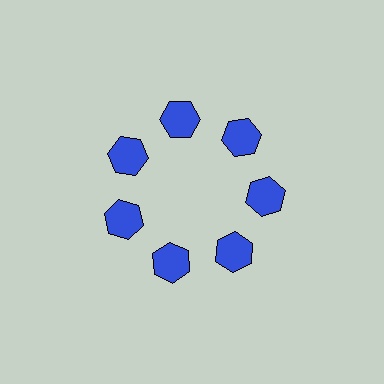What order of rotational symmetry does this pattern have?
This pattern has 7-fold rotational symmetry.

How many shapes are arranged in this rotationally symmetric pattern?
There are 7 shapes, arranged in 7 groups of 1.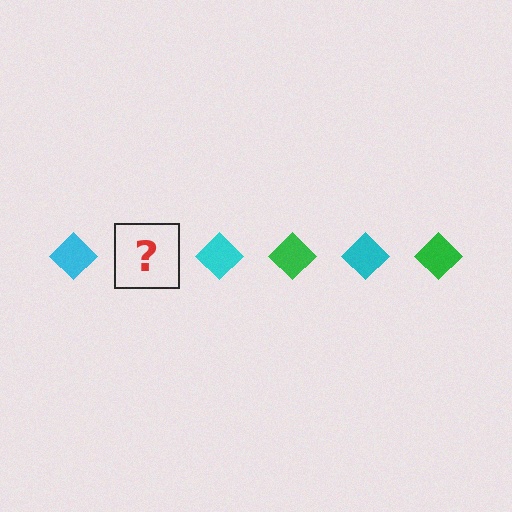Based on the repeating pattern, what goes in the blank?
The blank should be a green diamond.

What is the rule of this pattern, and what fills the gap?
The rule is that the pattern cycles through cyan, green diamonds. The gap should be filled with a green diamond.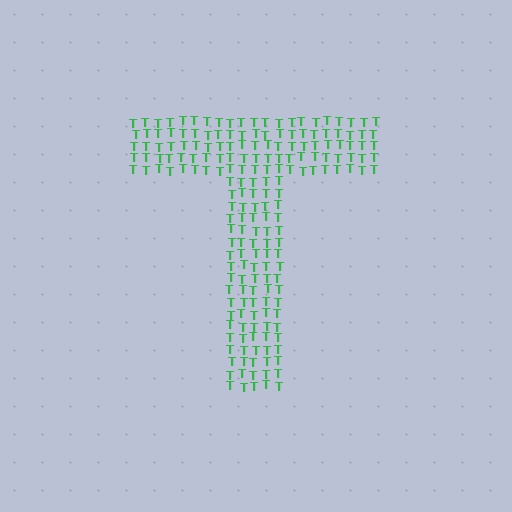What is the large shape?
The large shape is the letter T.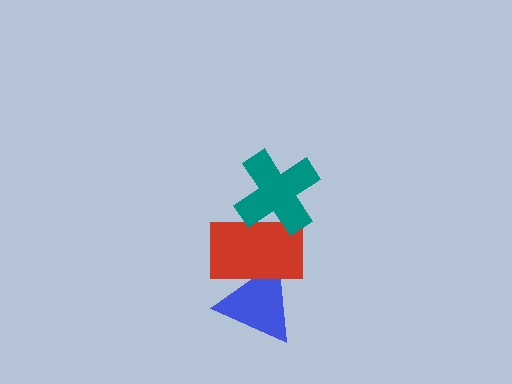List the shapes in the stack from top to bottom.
From top to bottom: the teal cross, the red rectangle, the blue triangle.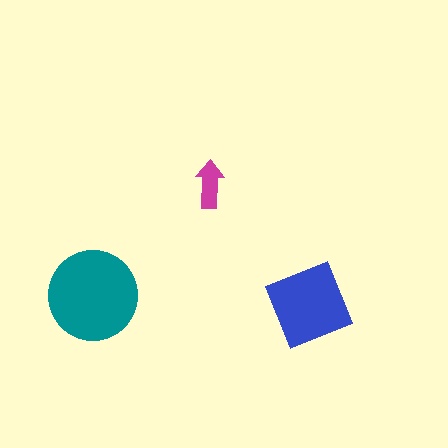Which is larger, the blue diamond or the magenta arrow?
The blue diamond.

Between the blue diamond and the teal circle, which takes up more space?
The teal circle.